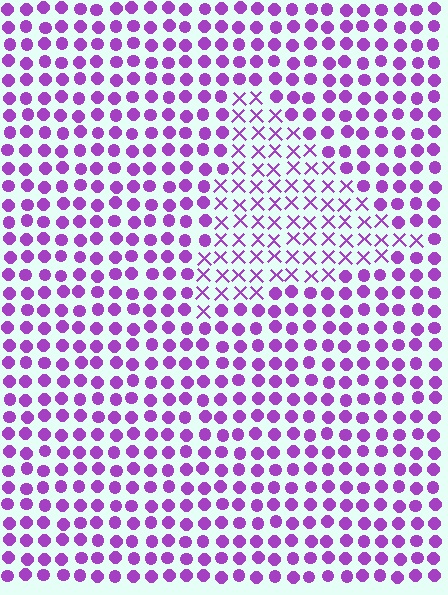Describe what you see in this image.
The image is filled with small purple elements arranged in a uniform grid. A triangle-shaped region contains X marks, while the surrounding area contains circles. The boundary is defined purely by the change in element shape.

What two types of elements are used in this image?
The image uses X marks inside the triangle region and circles outside it.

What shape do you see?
I see a triangle.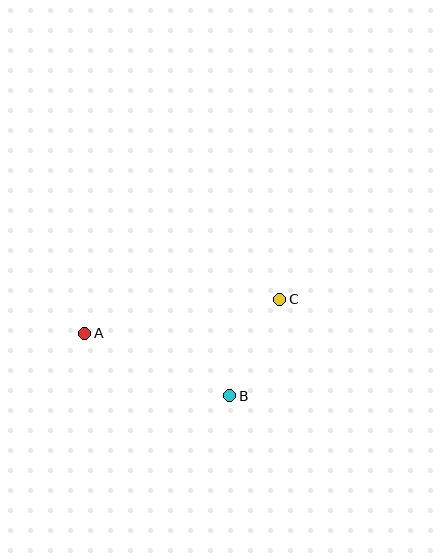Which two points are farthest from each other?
Points A and C are farthest from each other.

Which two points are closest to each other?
Points B and C are closest to each other.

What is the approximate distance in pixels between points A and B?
The distance between A and B is approximately 158 pixels.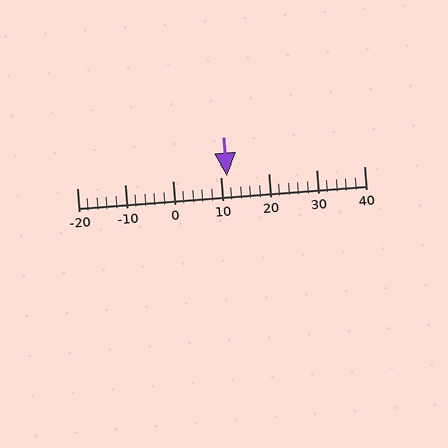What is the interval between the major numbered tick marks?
The major tick marks are spaced 10 units apart.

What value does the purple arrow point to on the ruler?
The purple arrow points to approximately 11.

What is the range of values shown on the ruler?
The ruler shows values from -20 to 40.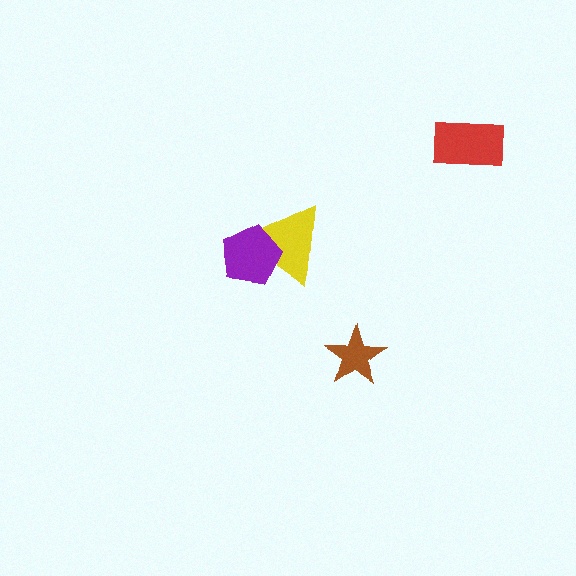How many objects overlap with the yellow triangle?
1 object overlaps with the yellow triangle.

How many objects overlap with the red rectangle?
0 objects overlap with the red rectangle.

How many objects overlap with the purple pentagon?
1 object overlaps with the purple pentagon.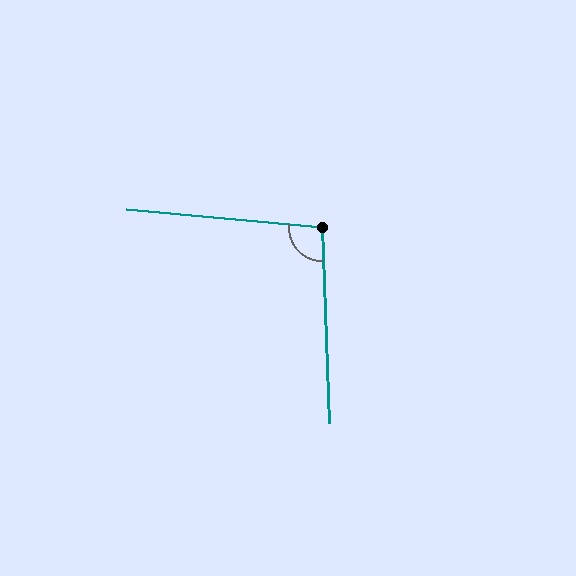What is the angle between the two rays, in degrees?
Approximately 97 degrees.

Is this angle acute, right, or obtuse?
It is obtuse.